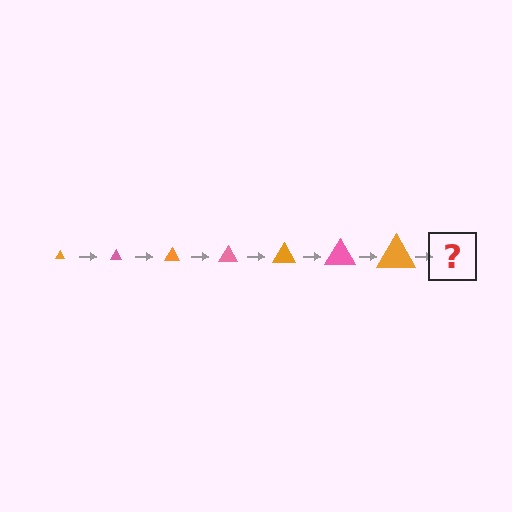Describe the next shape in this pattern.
It should be a pink triangle, larger than the previous one.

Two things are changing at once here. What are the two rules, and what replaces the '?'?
The two rules are that the triangle grows larger each step and the color cycles through orange and pink. The '?' should be a pink triangle, larger than the previous one.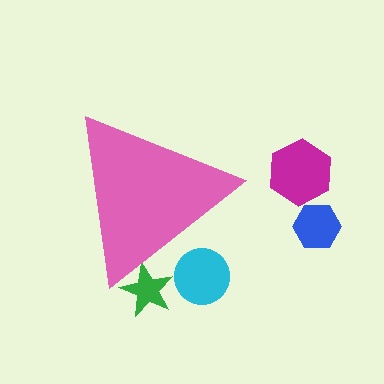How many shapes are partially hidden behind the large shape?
2 shapes are partially hidden.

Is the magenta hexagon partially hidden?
No, the magenta hexagon is fully visible.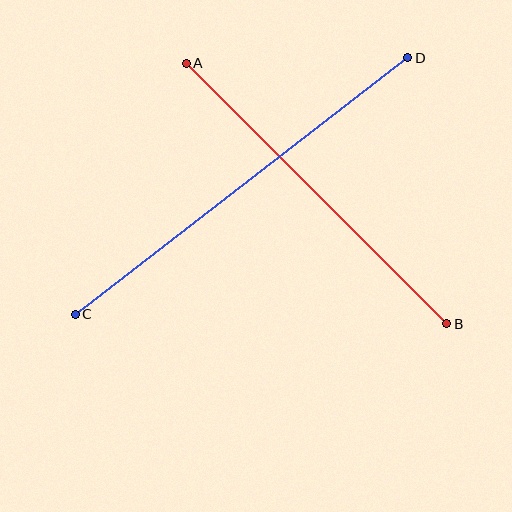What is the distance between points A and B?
The distance is approximately 368 pixels.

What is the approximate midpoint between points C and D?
The midpoint is at approximately (241, 186) pixels.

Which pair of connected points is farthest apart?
Points C and D are farthest apart.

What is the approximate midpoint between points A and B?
The midpoint is at approximately (316, 194) pixels.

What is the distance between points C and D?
The distance is approximately 420 pixels.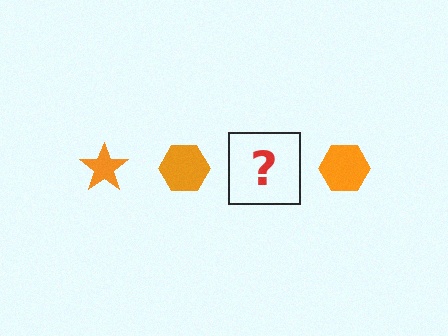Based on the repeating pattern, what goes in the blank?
The blank should be an orange star.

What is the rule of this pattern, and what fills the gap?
The rule is that the pattern cycles through star, hexagon shapes in orange. The gap should be filled with an orange star.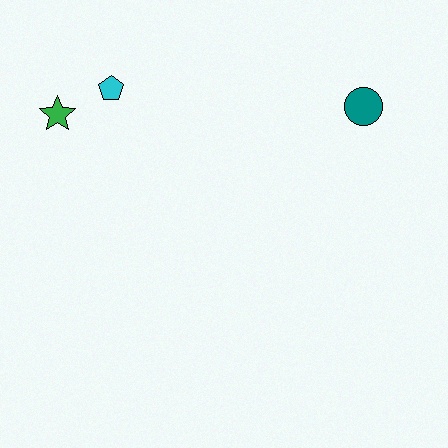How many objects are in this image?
There are 3 objects.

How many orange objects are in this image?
There are no orange objects.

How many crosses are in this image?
There are no crosses.